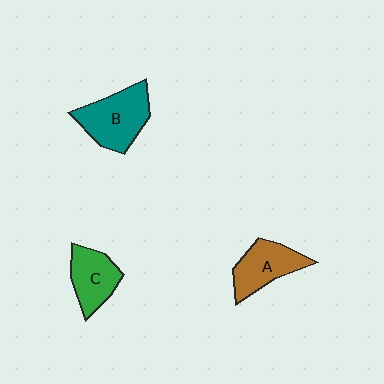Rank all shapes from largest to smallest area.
From largest to smallest: B (teal), A (brown), C (green).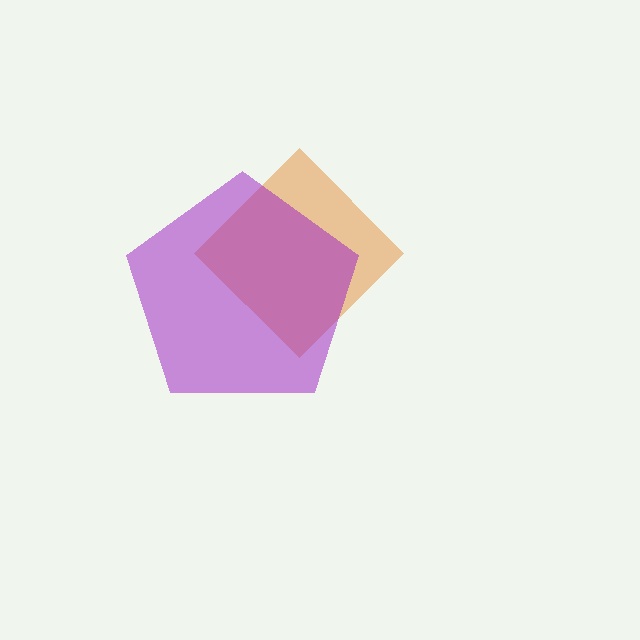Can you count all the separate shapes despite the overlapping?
Yes, there are 2 separate shapes.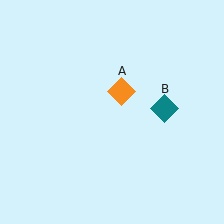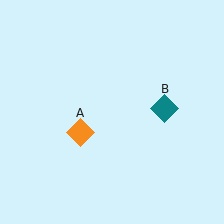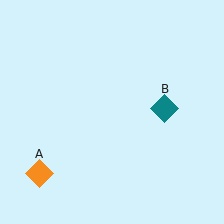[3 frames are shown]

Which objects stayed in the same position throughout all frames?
Teal diamond (object B) remained stationary.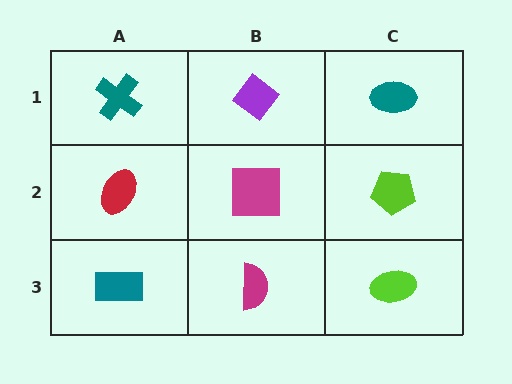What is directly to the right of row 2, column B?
A lime pentagon.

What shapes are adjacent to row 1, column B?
A magenta square (row 2, column B), a teal cross (row 1, column A), a teal ellipse (row 1, column C).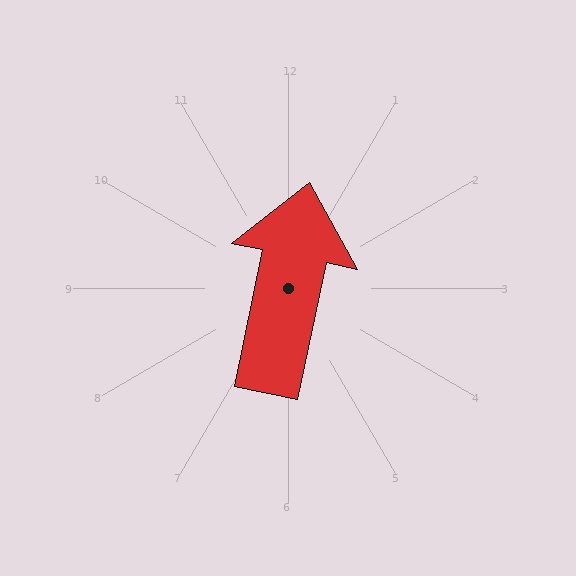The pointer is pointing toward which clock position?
Roughly 12 o'clock.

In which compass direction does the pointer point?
North.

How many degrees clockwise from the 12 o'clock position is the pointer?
Approximately 12 degrees.